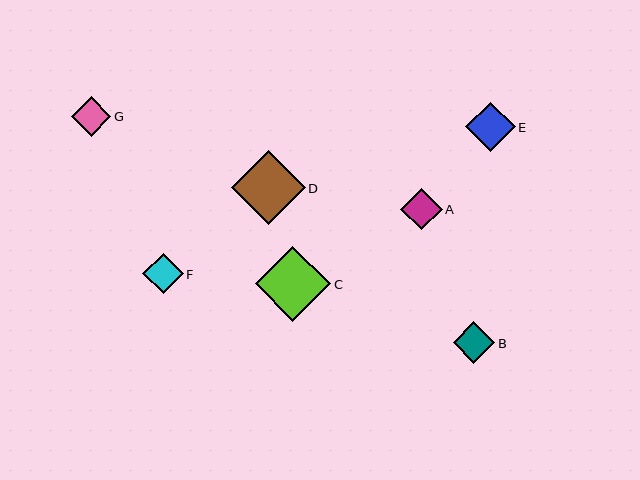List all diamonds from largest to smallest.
From largest to smallest: C, D, E, A, B, F, G.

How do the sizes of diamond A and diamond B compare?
Diamond A and diamond B are approximately the same size.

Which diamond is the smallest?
Diamond G is the smallest with a size of approximately 39 pixels.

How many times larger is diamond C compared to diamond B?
Diamond C is approximately 1.8 times the size of diamond B.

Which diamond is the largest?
Diamond C is the largest with a size of approximately 76 pixels.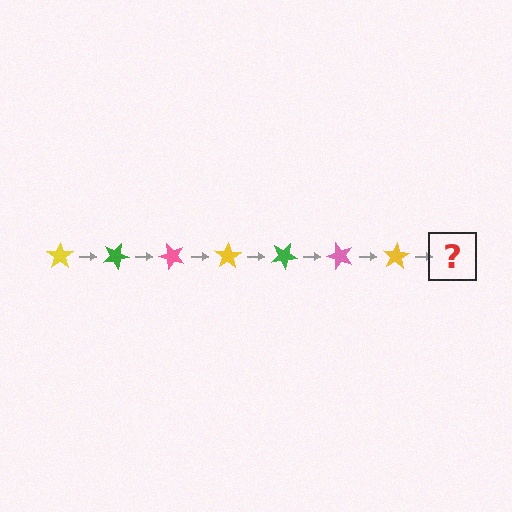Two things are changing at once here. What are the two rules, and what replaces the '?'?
The two rules are that it rotates 25 degrees each step and the color cycles through yellow, green, and pink. The '?' should be a green star, rotated 175 degrees from the start.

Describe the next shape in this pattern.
It should be a green star, rotated 175 degrees from the start.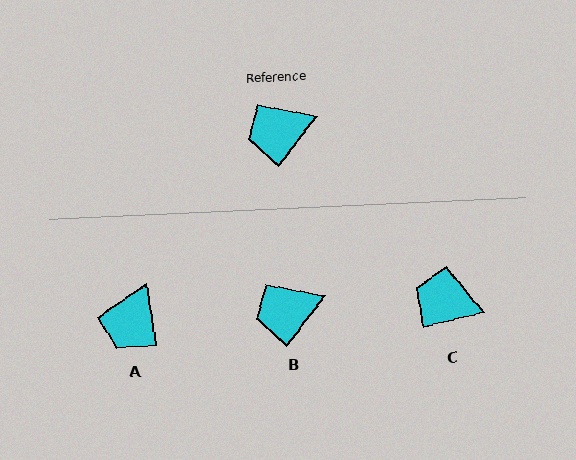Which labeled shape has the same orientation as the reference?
B.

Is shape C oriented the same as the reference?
No, it is off by about 39 degrees.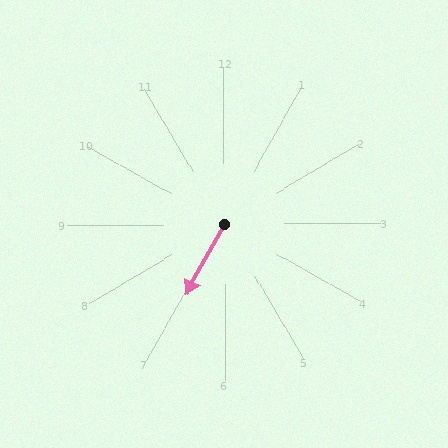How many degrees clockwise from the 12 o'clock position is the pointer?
Approximately 209 degrees.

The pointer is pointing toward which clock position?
Roughly 7 o'clock.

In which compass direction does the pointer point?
Southwest.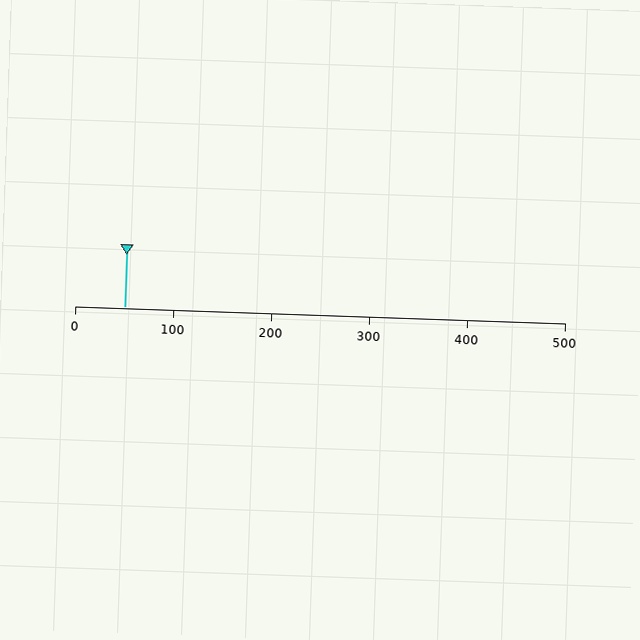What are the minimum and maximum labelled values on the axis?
The axis runs from 0 to 500.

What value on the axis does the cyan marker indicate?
The marker indicates approximately 50.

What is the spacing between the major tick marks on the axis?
The major ticks are spaced 100 apart.